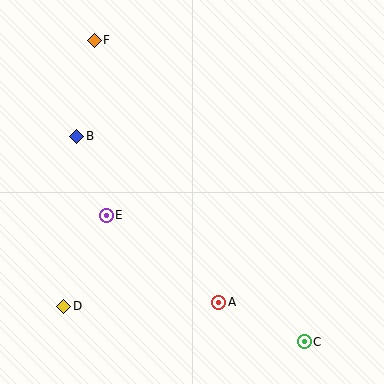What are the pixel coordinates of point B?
Point B is at (77, 136).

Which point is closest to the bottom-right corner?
Point C is closest to the bottom-right corner.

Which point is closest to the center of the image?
Point E at (106, 215) is closest to the center.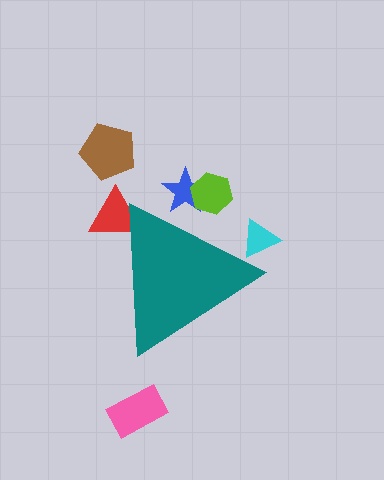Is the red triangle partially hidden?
Yes, the red triangle is partially hidden behind the teal triangle.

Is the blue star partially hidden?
Yes, the blue star is partially hidden behind the teal triangle.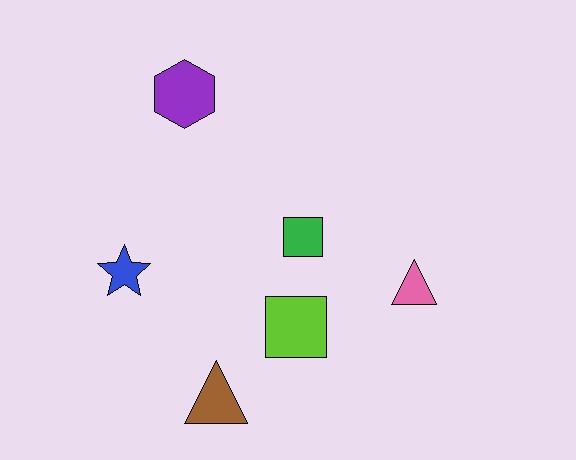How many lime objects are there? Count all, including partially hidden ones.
There is 1 lime object.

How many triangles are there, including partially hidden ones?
There are 2 triangles.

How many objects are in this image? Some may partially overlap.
There are 6 objects.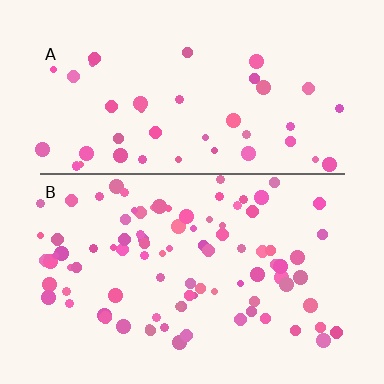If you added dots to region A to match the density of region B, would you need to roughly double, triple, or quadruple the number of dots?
Approximately double.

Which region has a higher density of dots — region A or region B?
B (the bottom).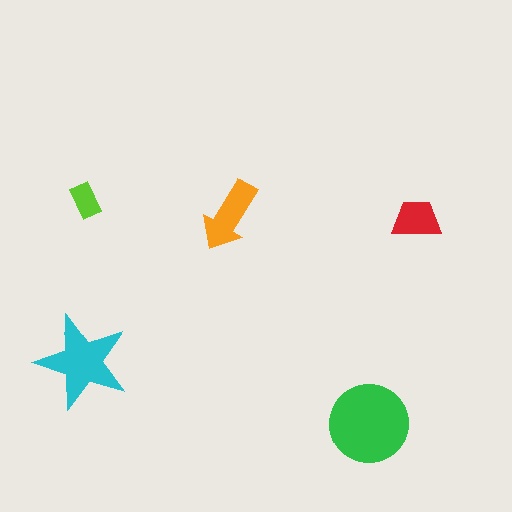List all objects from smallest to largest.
The lime rectangle, the red trapezoid, the orange arrow, the cyan star, the green circle.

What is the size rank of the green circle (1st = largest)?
1st.